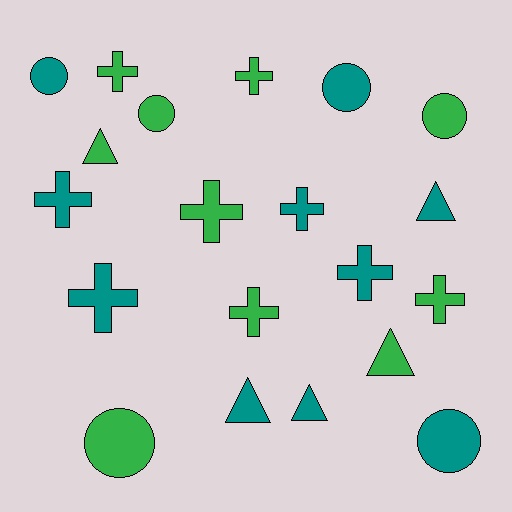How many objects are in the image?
There are 20 objects.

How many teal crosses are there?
There are 4 teal crosses.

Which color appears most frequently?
Green, with 10 objects.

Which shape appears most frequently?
Cross, with 9 objects.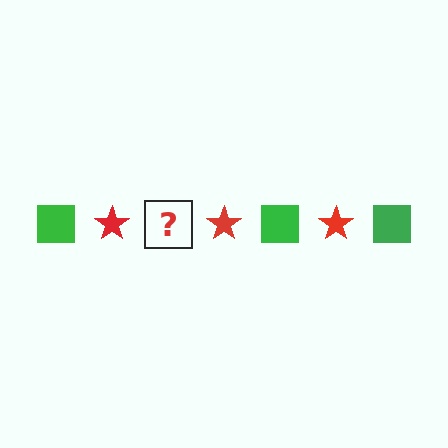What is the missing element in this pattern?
The missing element is a green square.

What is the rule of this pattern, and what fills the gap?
The rule is that the pattern alternates between green square and red star. The gap should be filled with a green square.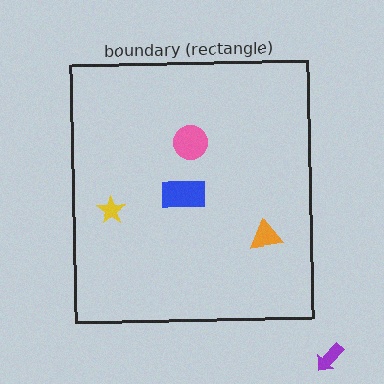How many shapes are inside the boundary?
4 inside, 1 outside.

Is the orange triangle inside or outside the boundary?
Inside.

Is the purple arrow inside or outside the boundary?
Outside.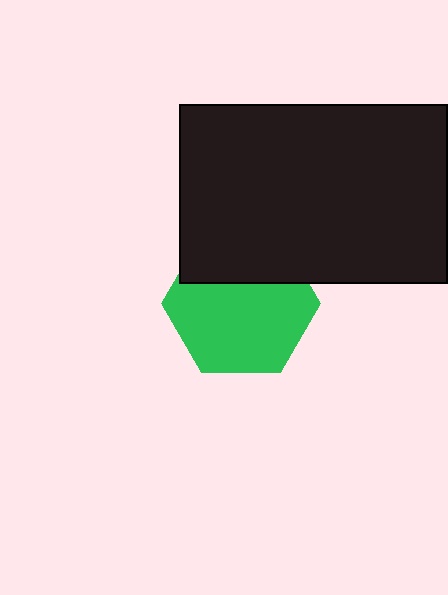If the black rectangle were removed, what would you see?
You would see the complete green hexagon.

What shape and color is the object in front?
The object in front is a black rectangle.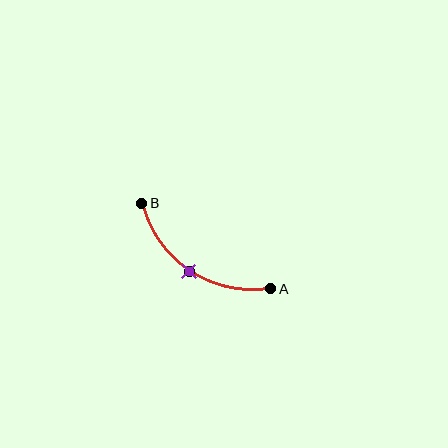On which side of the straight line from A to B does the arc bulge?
The arc bulges below the straight line connecting A and B.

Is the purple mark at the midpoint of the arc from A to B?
Yes. The purple mark lies on the arc at equal arc-length from both A and B — it is the arc midpoint.